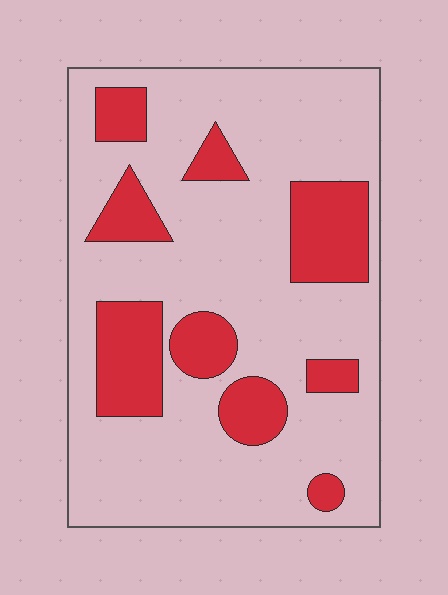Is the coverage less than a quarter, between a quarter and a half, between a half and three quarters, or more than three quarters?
Less than a quarter.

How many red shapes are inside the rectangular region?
9.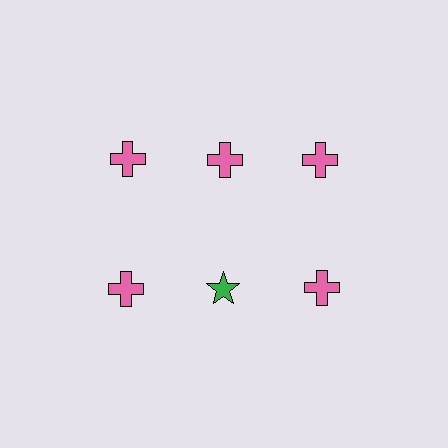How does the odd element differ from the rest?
It differs in both color (green instead of pink) and shape (star instead of cross).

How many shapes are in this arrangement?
There are 6 shapes arranged in a grid pattern.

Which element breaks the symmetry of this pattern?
The green star in the second row, second from left column breaks the symmetry. All other shapes are pink crosses.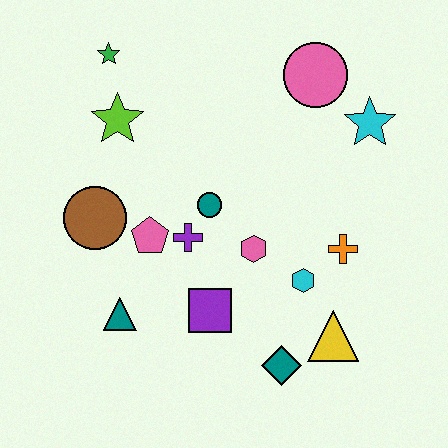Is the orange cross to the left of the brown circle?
No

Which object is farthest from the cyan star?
The teal triangle is farthest from the cyan star.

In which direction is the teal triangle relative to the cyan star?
The teal triangle is to the left of the cyan star.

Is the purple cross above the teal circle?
No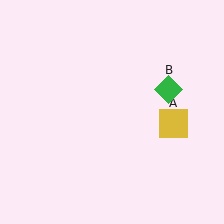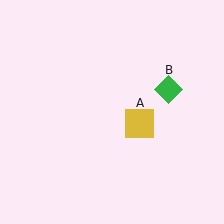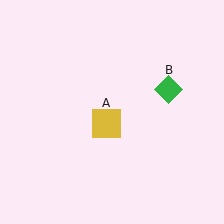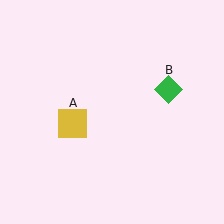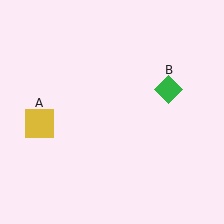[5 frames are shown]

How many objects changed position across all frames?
1 object changed position: yellow square (object A).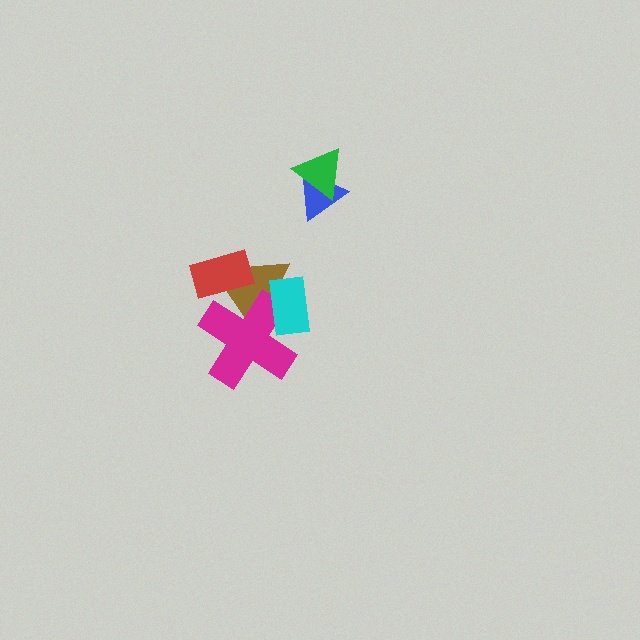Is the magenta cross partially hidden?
Yes, it is partially covered by another shape.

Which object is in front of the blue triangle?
The green triangle is in front of the blue triangle.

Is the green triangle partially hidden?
No, no other shape covers it.